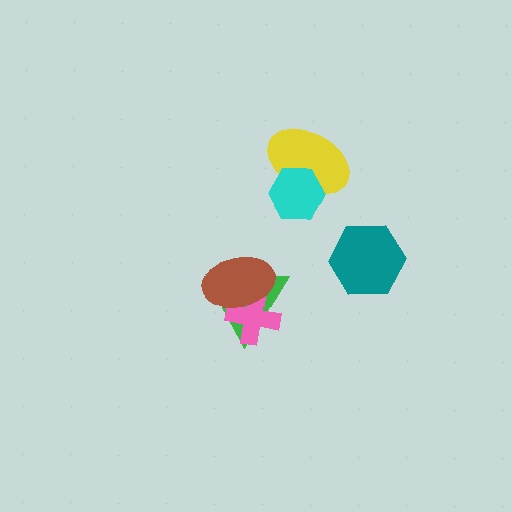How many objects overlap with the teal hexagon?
0 objects overlap with the teal hexagon.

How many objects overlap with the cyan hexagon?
1 object overlaps with the cyan hexagon.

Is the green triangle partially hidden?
Yes, it is partially covered by another shape.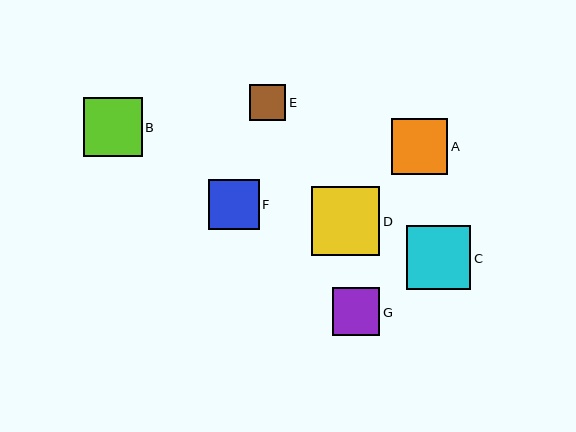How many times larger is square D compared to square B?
Square D is approximately 1.2 times the size of square B.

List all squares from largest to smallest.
From largest to smallest: D, C, B, A, F, G, E.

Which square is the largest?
Square D is the largest with a size of approximately 69 pixels.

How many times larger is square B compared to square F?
Square B is approximately 1.2 times the size of square F.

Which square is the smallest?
Square E is the smallest with a size of approximately 36 pixels.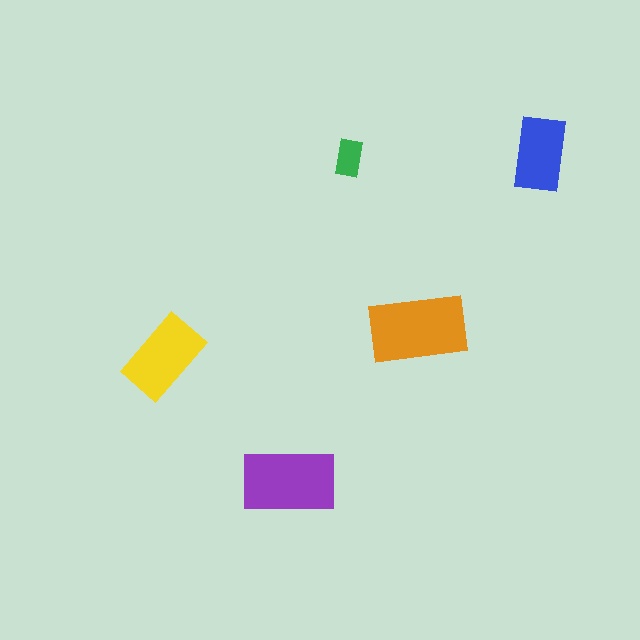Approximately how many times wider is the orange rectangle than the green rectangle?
About 2.5 times wider.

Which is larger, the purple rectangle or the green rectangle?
The purple one.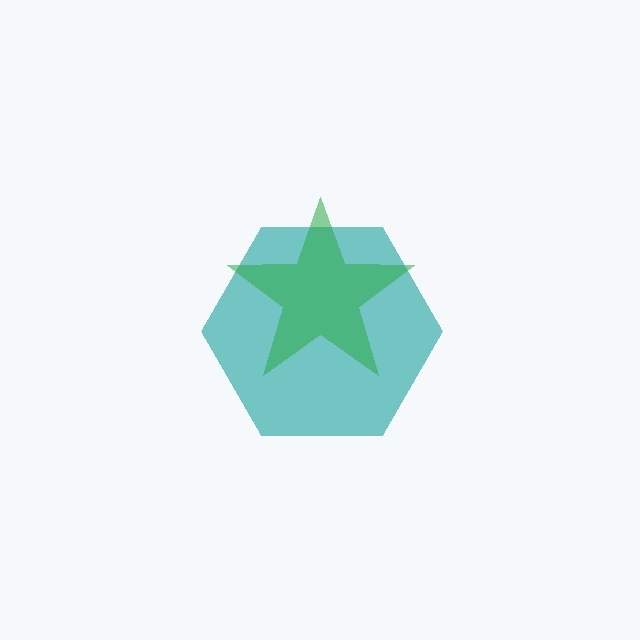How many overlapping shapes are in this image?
There are 2 overlapping shapes in the image.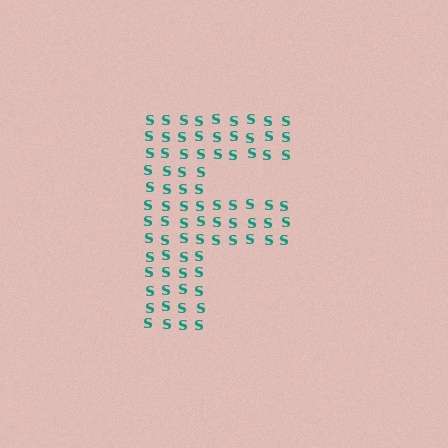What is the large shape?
The large shape is the letter F.